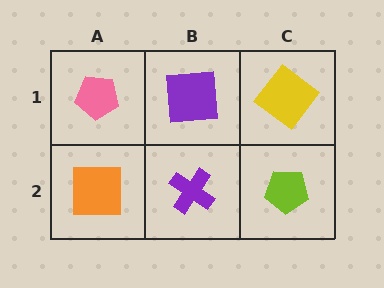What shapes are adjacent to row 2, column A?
A pink pentagon (row 1, column A), a purple cross (row 2, column B).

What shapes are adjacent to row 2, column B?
A purple square (row 1, column B), an orange square (row 2, column A), a lime pentagon (row 2, column C).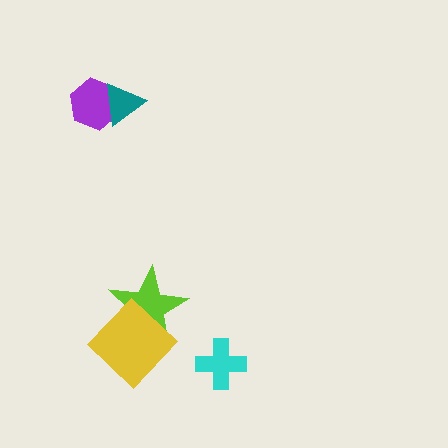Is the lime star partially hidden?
Yes, it is partially covered by another shape.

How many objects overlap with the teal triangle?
1 object overlaps with the teal triangle.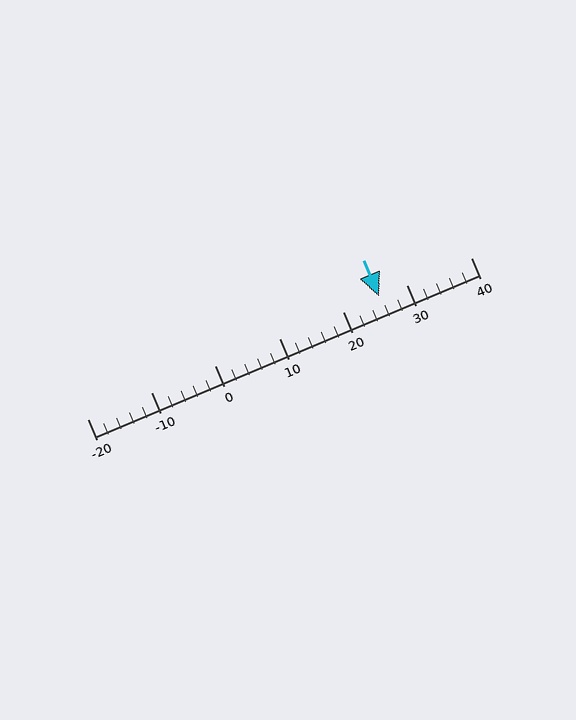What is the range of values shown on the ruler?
The ruler shows values from -20 to 40.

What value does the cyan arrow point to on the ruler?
The cyan arrow points to approximately 26.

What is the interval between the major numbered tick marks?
The major tick marks are spaced 10 units apart.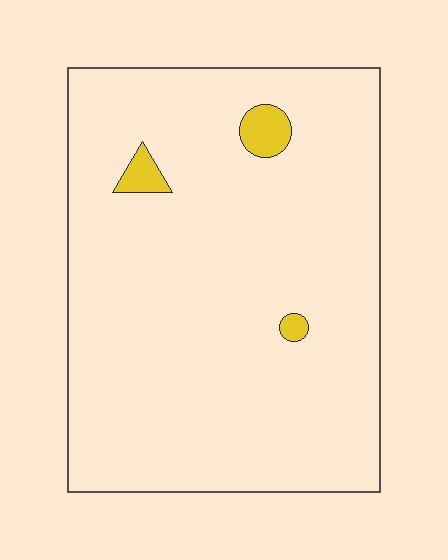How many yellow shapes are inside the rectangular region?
3.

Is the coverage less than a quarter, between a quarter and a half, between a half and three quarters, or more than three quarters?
Less than a quarter.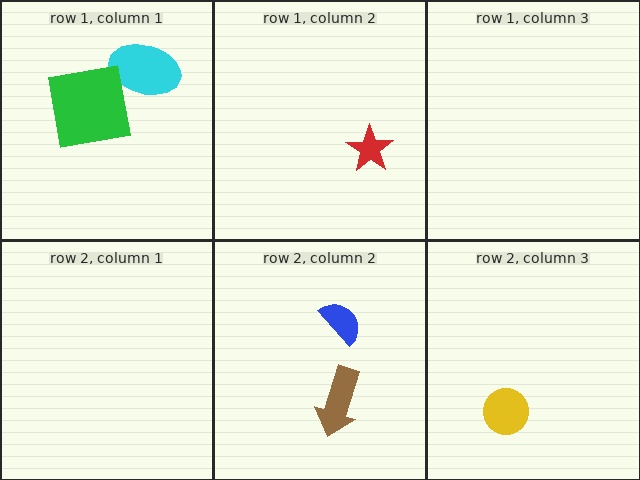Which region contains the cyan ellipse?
The row 1, column 1 region.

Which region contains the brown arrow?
The row 2, column 2 region.